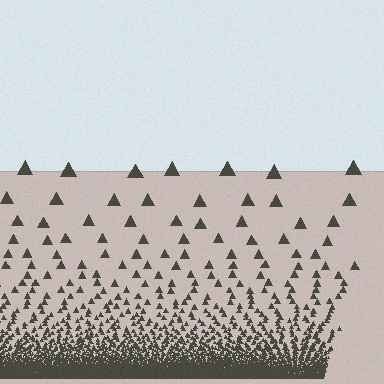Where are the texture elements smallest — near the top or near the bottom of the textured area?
Near the bottom.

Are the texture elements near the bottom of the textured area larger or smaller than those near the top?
Smaller. The gradient is inverted — elements near the bottom are smaller and denser.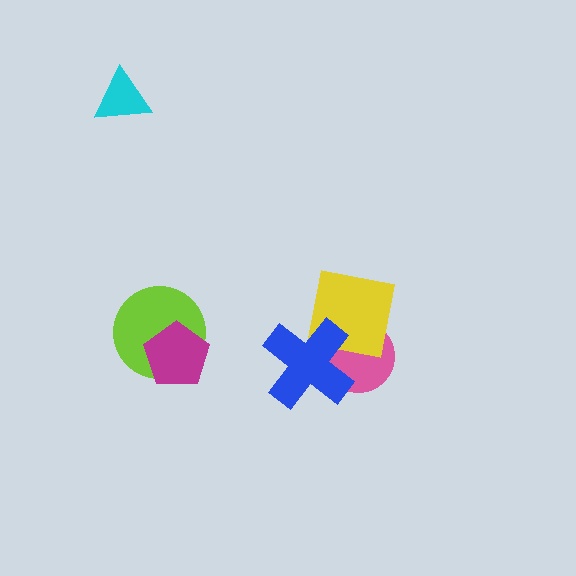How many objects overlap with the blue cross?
2 objects overlap with the blue cross.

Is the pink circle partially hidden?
Yes, it is partially covered by another shape.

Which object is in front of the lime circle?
The magenta pentagon is in front of the lime circle.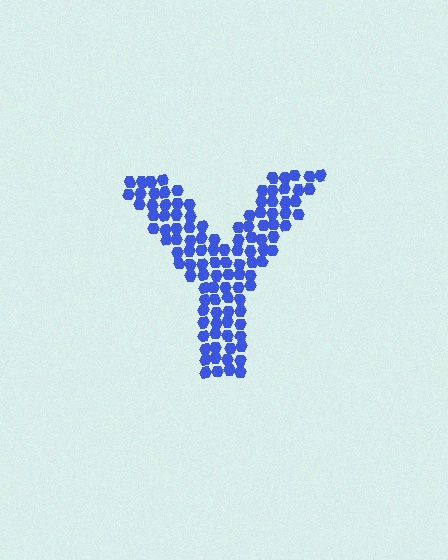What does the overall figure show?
The overall figure shows the letter Y.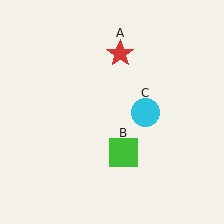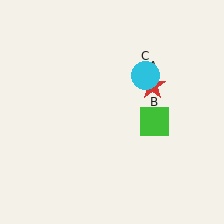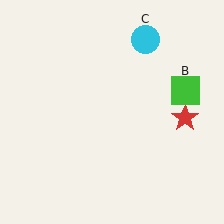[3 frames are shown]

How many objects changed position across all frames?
3 objects changed position: red star (object A), green square (object B), cyan circle (object C).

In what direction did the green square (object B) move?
The green square (object B) moved up and to the right.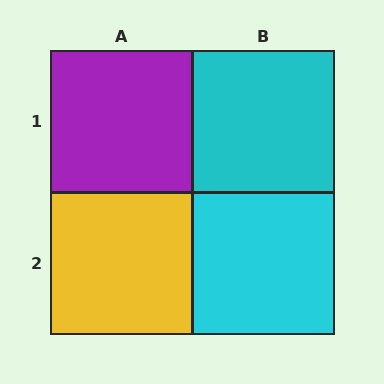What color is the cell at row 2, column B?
Cyan.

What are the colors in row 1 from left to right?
Purple, cyan.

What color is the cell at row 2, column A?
Yellow.